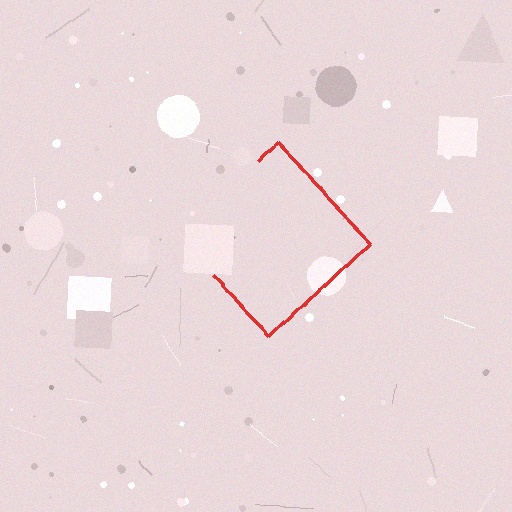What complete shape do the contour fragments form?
The contour fragments form a diamond.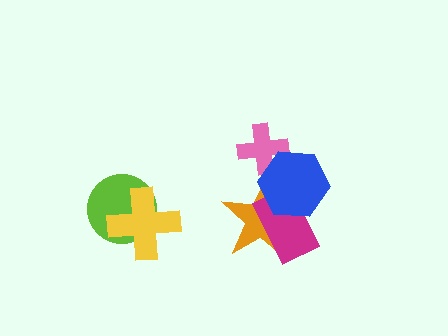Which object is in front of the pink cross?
The blue hexagon is in front of the pink cross.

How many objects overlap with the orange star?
2 objects overlap with the orange star.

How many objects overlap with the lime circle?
1 object overlaps with the lime circle.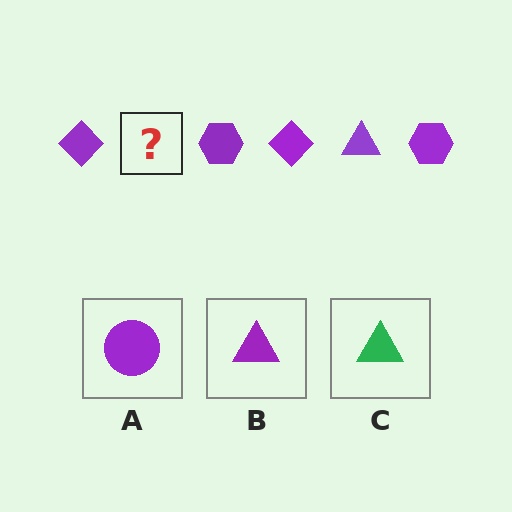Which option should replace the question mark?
Option B.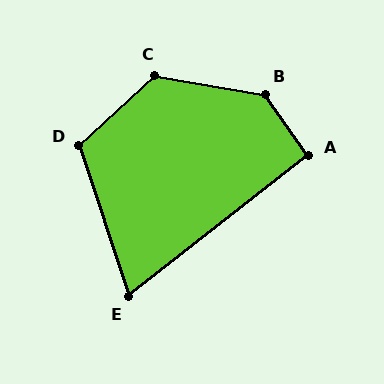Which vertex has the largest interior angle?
B, at approximately 135 degrees.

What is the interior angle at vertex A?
Approximately 93 degrees (approximately right).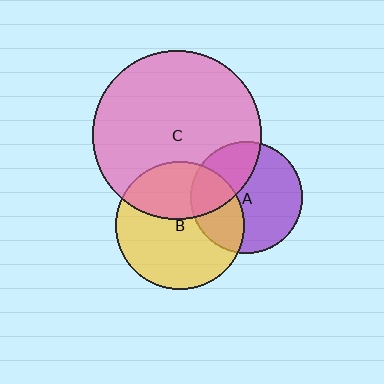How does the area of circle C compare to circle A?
Approximately 2.3 times.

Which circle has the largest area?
Circle C (pink).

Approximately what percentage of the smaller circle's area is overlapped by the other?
Approximately 35%.